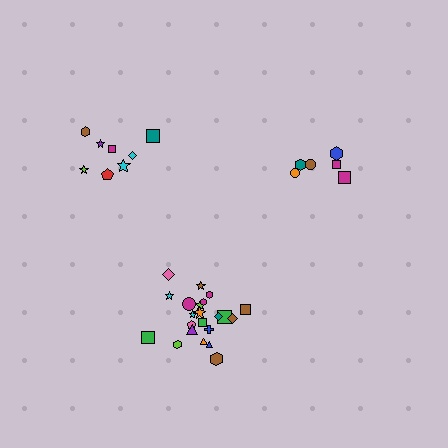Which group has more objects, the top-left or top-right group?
The top-left group.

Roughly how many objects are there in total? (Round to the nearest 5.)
Roughly 35 objects in total.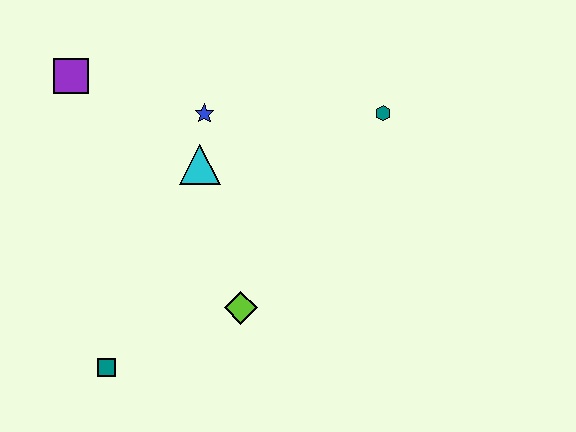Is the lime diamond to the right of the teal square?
Yes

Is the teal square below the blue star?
Yes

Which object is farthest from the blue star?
The teal square is farthest from the blue star.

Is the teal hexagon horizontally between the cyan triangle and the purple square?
No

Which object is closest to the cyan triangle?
The blue star is closest to the cyan triangle.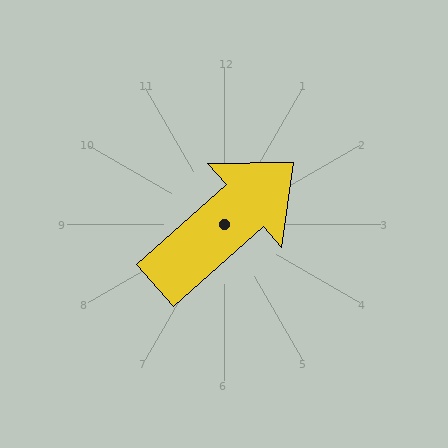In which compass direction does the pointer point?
Northeast.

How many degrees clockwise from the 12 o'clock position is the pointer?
Approximately 48 degrees.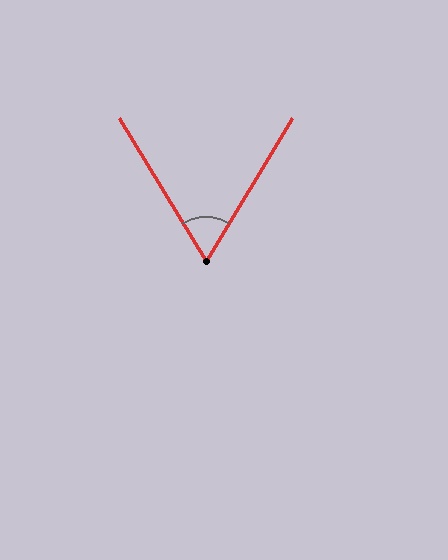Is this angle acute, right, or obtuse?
It is acute.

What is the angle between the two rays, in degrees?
Approximately 62 degrees.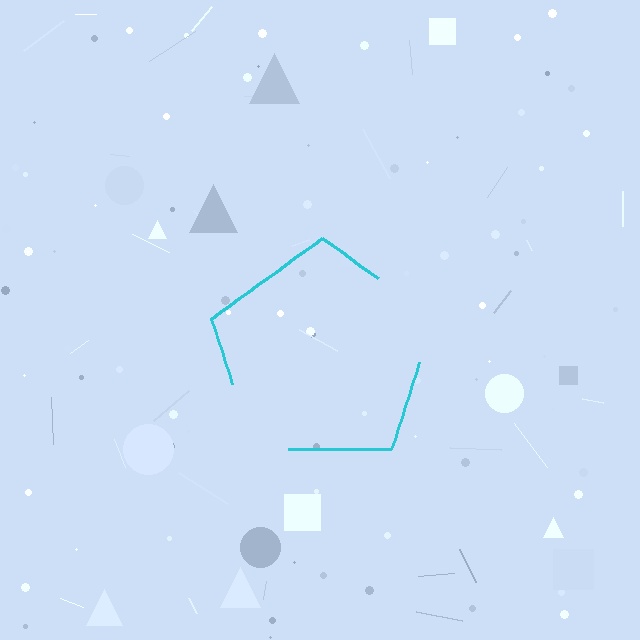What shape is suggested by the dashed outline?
The dashed outline suggests a pentagon.